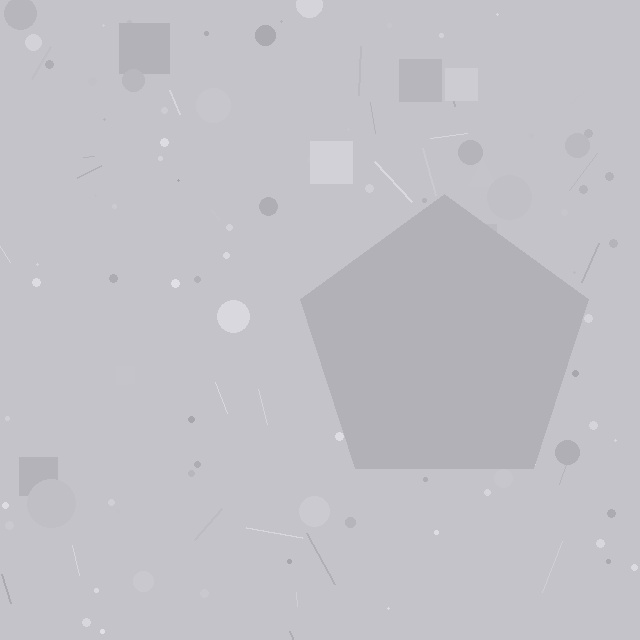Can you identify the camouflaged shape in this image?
The camouflaged shape is a pentagon.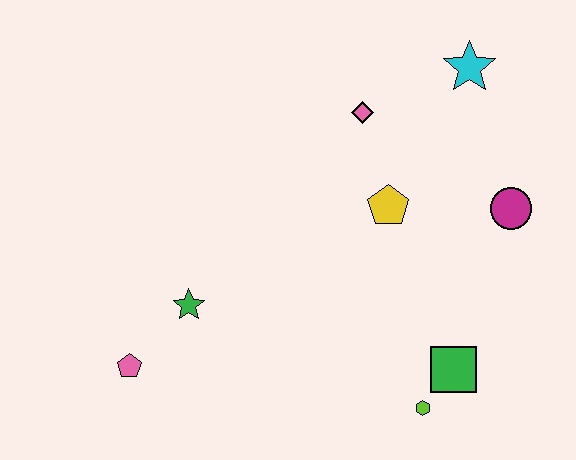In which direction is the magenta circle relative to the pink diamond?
The magenta circle is to the right of the pink diamond.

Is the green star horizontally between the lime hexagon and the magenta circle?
No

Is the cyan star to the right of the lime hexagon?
Yes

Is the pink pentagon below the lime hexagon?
No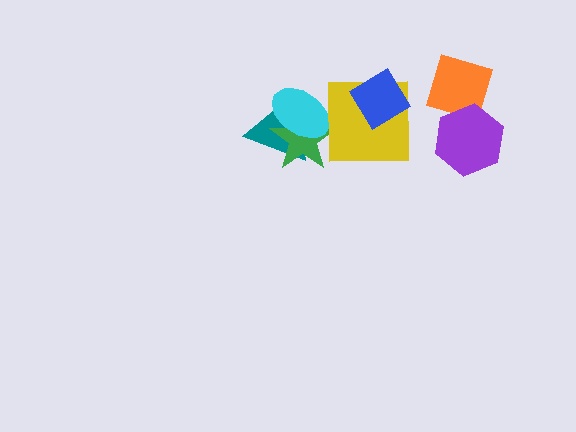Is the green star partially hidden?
Yes, it is partially covered by another shape.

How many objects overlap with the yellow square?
1 object overlaps with the yellow square.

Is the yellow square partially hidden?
Yes, it is partially covered by another shape.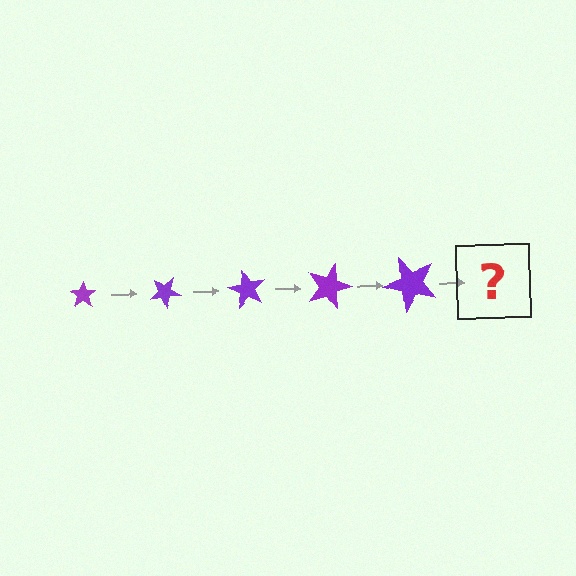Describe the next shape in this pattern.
It should be a star, larger than the previous one and rotated 150 degrees from the start.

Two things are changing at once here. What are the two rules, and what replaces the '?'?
The two rules are that the star grows larger each step and it rotates 30 degrees each step. The '?' should be a star, larger than the previous one and rotated 150 degrees from the start.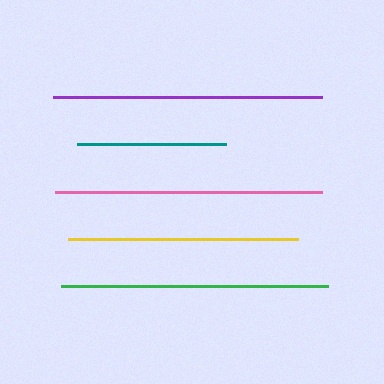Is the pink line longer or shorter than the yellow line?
The pink line is longer than the yellow line.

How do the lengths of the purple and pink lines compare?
The purple and pink lines are approximately the same length.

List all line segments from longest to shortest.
From longest to shortest: purple, green, pink, yellow, teal.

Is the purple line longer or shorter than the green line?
The purple line is longer than the green line.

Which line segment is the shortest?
The teal line is the shortest at approximately 150 pixels.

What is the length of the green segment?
The green segment is approximately 267 pixels long.